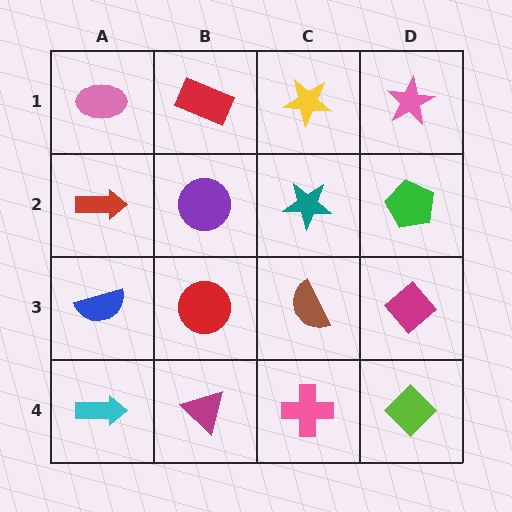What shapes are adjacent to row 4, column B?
A red circle (row 3, column B), a cyan arrow (row 4, column A), a pink cross (row 4, column C).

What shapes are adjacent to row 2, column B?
A red rectangle (row 1, column B), a red circle (row 3, column B), a red arrow (row 2, column A), a teal star (row 2, column C).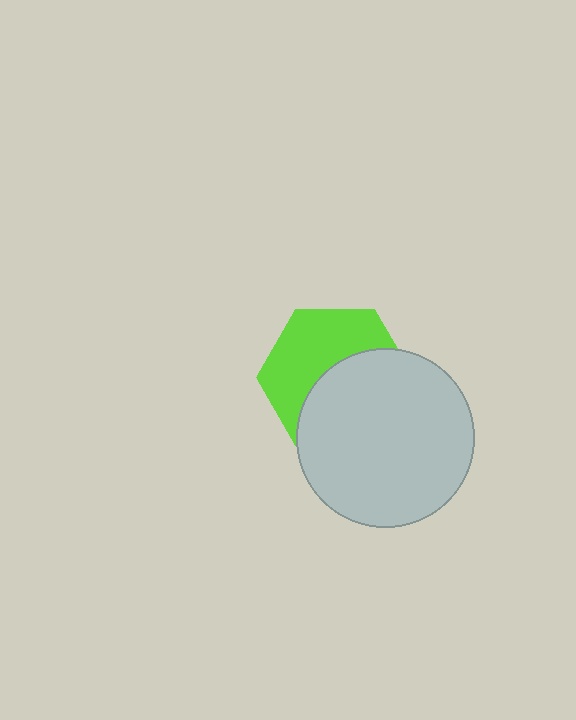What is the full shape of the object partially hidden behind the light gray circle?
The partially hidden object is a lime hexagon.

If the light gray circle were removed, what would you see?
You would see the complete lime hexagon.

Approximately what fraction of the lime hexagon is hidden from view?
Roughly 51% of the lime hexagon is hidden behind the light gray circle.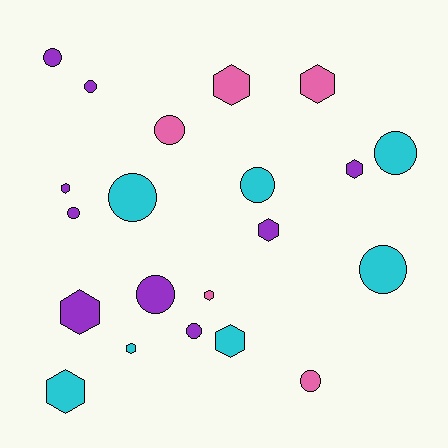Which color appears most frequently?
Purple, with 9 objects.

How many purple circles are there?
There are 5 purple circles.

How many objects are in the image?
There are 21 objects.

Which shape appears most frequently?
Circle, with 11 objects.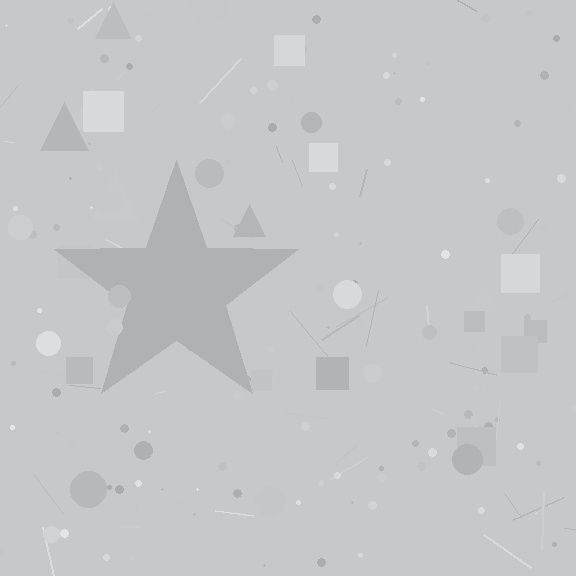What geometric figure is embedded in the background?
A star is embedded in the background.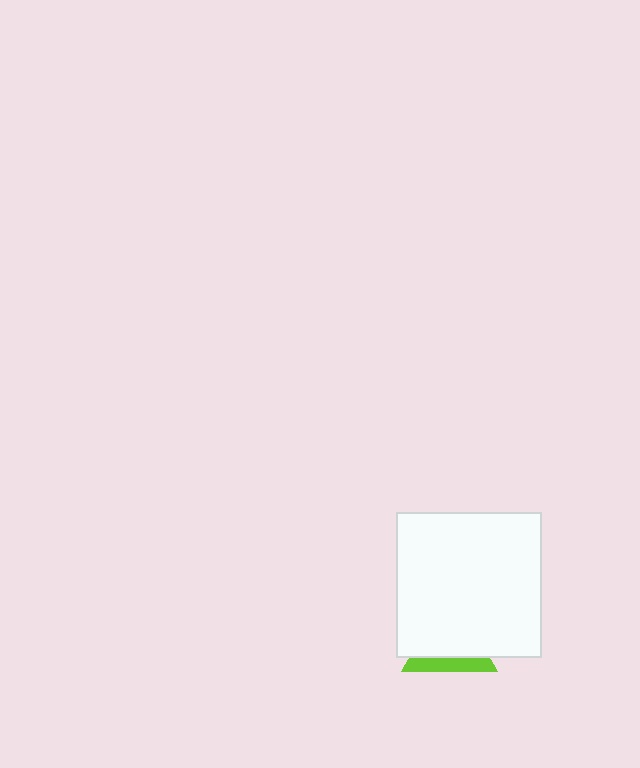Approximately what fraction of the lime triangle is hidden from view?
Roughly 69% of the lime triangle is hidden behind the white square.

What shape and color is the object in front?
The object in front is a white square.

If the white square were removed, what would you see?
You would see the complete lime triangle.